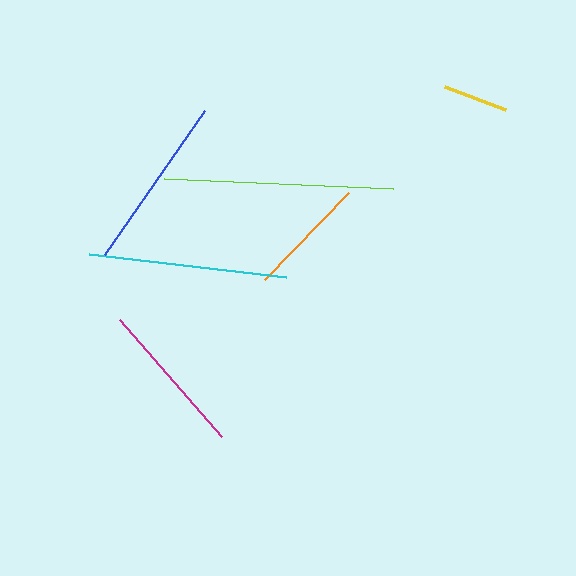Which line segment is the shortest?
The yellow line is the shortest at approximately 65 pixels.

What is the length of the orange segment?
The orange segment is approximately 122 pixels long.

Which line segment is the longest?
The lime line is the longest at approximately 229 pixels.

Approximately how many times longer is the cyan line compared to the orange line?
The cyan line is approximately 1.6 times the length of the orange line.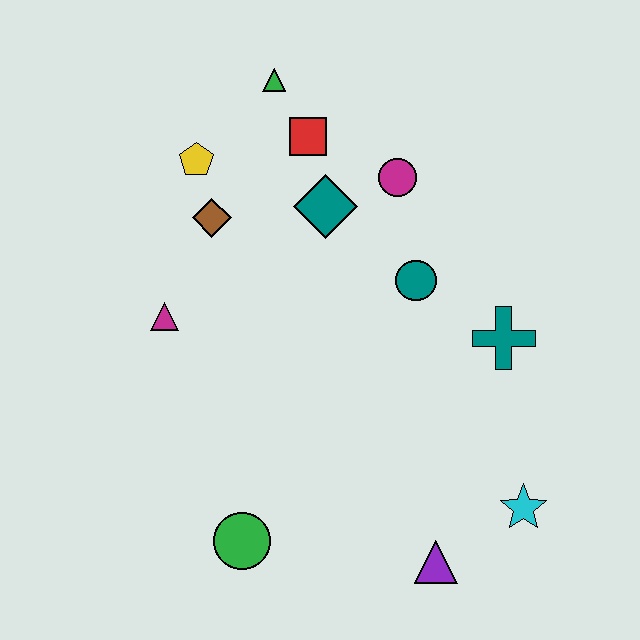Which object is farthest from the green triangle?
The purple triangle is farthest from the green triangle.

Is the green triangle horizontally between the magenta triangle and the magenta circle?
Yes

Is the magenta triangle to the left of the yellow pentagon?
Yes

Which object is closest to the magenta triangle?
The brown diamond is closest to the magenta triangle.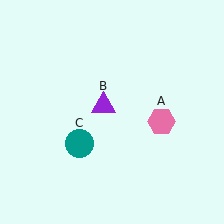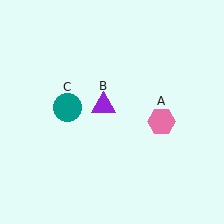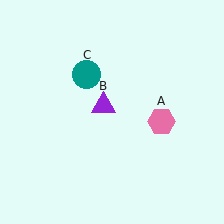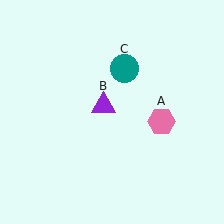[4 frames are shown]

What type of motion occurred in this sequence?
The teal circle (object C) rotated clockwise around the center of the scene.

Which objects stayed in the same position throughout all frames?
Pink hexagon (object A) and purple triangle (object B) remained stationary.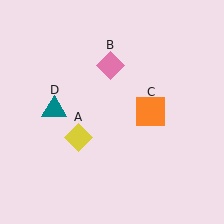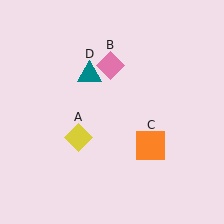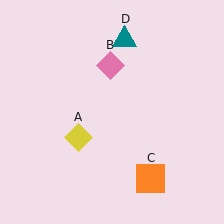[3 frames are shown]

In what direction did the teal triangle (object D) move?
The teal triangle (object D) moved up and to the right.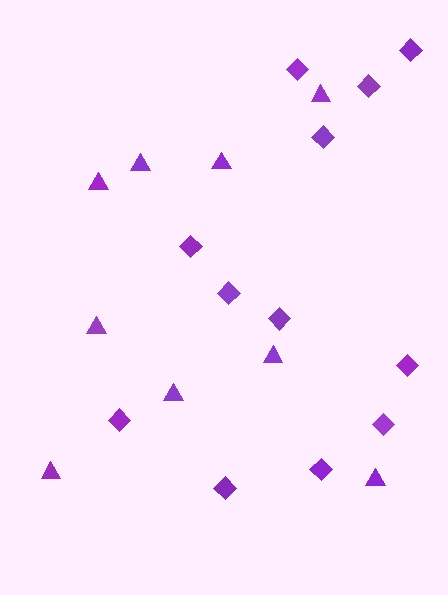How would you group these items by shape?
There are 2 groups: one group of diamonds (12) and one group of triangles (9).